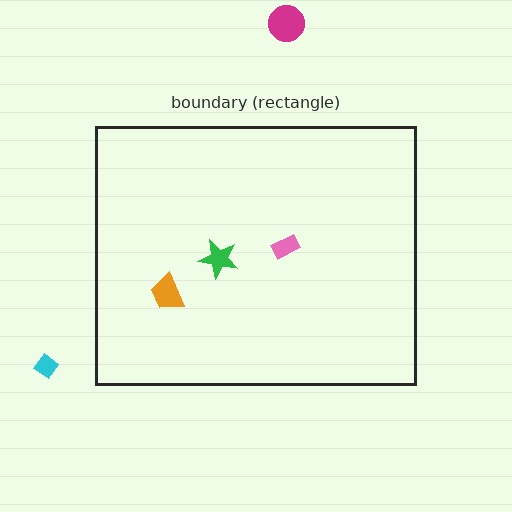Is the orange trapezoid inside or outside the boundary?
Inside.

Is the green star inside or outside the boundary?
Inside.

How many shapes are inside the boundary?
3 inside, 2 outside.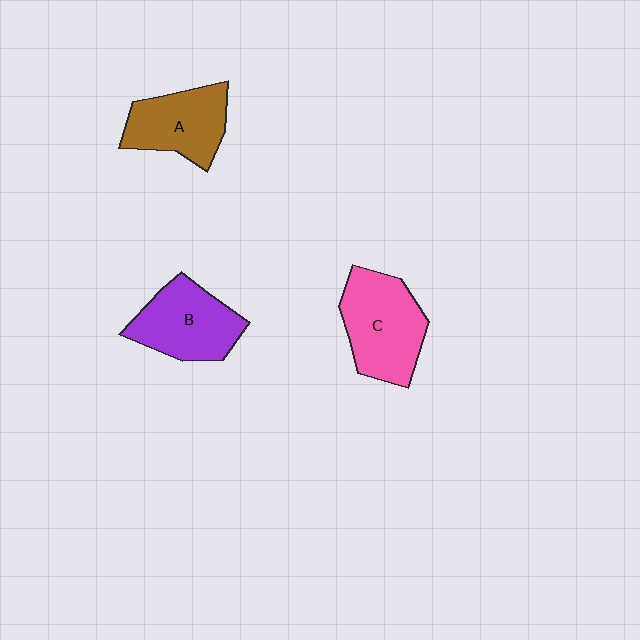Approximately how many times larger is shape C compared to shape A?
Approximately 1.2 times.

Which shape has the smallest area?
Shape A (brown).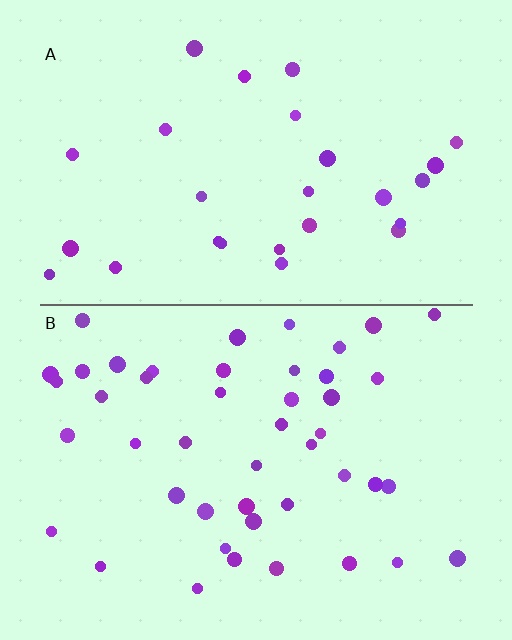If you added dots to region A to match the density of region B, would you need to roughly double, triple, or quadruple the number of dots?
Approximately double.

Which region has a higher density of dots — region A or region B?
B (the bottom).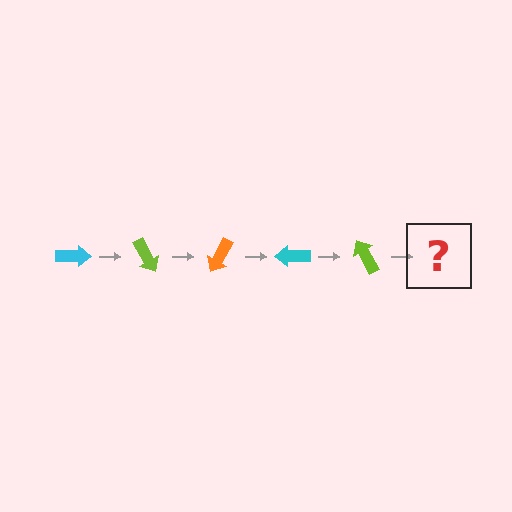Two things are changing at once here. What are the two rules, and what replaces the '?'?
The two rules are that it rotates 60 degrees each step and the color cycles through cyan, lime, and orange. The '?' should be an orange arrow, rotated 300 degrees from the start.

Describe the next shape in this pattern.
It should be an orange arrow, rotated 300 degrees from the start.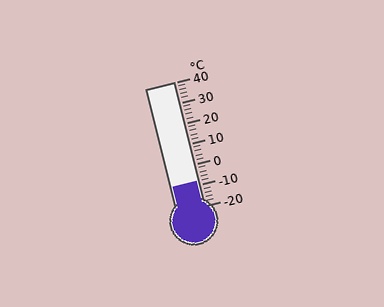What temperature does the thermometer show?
The thermometer shows approximately -8°C.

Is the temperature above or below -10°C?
The temperature is above -10°C.